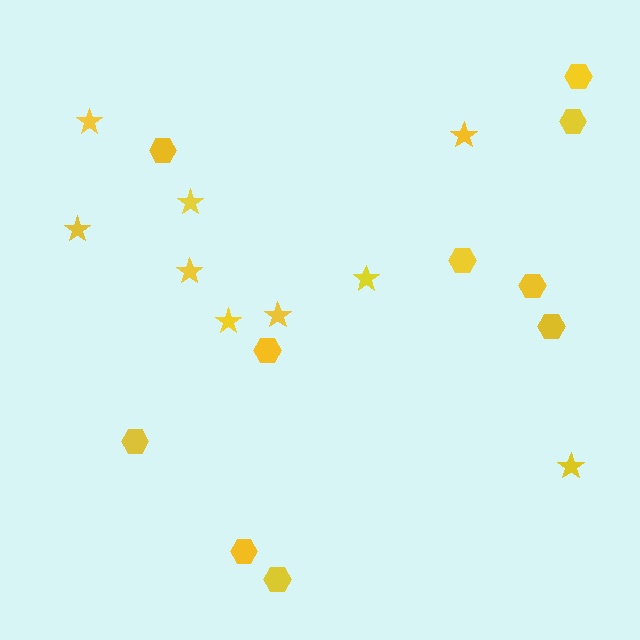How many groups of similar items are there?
There are 2 groups: one group of stars (9) and one group of hexagons (10).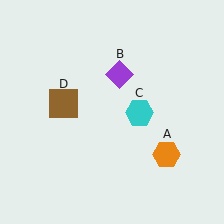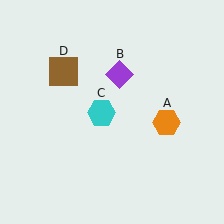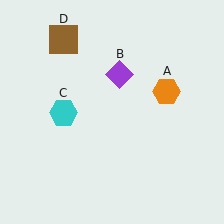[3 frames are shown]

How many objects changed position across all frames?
3 objects changed position: orange hexagon (object A), cyan hexagon (object C), brown square (object D).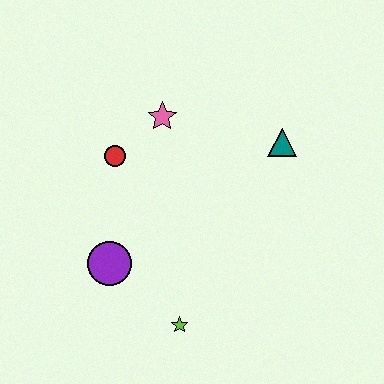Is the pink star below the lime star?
No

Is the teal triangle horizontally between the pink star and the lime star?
No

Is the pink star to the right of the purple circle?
Yes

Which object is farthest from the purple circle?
The teal triangle is farthest from the purple circle.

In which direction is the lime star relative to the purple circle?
The lime star is to the right of the purple circle.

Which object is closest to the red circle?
The pink star is closest to the red circle.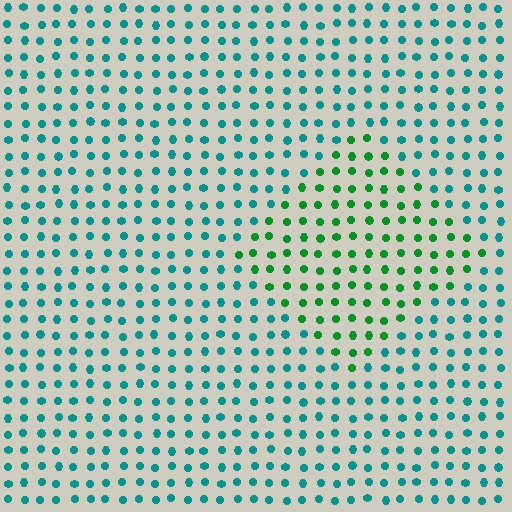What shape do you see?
I see a diamond.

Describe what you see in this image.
The image is filled with small teal elements in a uniform arrangement. A diamond-shaped region is visible where the elements are tinted to a slightly different hue, forming a subtle color boundary.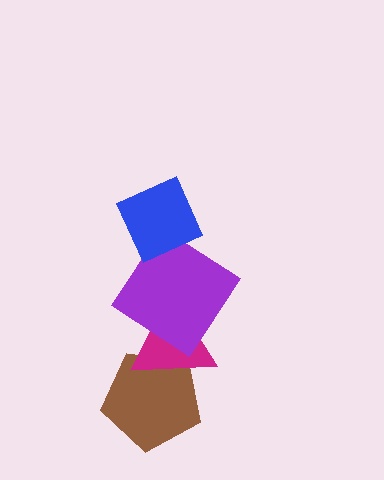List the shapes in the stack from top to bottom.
From top to bottom: the blue diamond, the purple diamond, the magenta triangle, the brown pentagon.